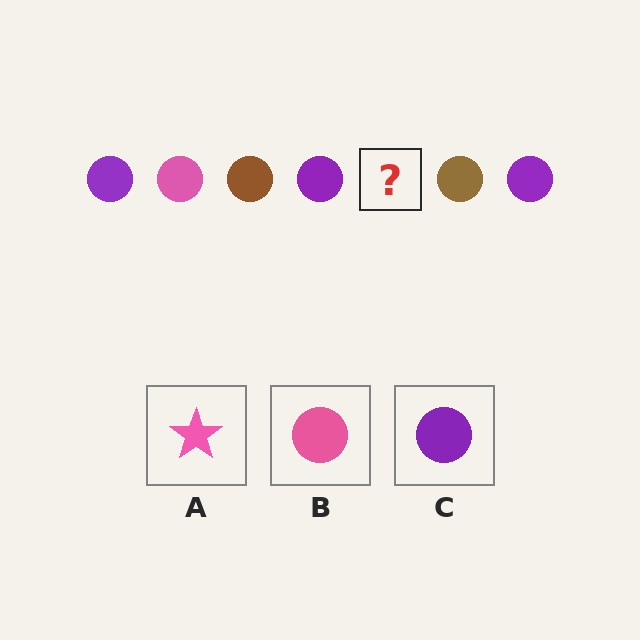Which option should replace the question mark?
Option B.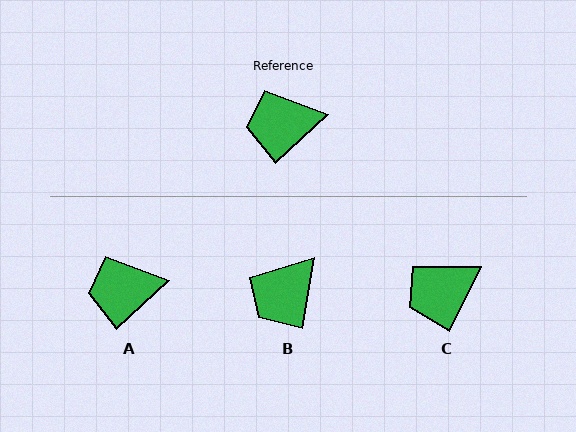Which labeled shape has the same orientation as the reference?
A.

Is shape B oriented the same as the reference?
No, it is off by about 38 degrees.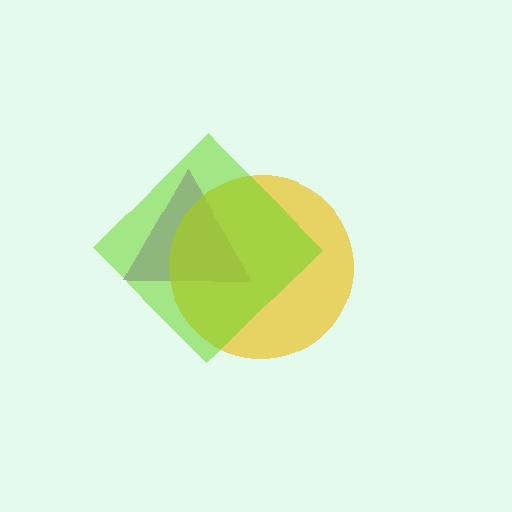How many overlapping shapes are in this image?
There are 3 overlapping shapes in the image.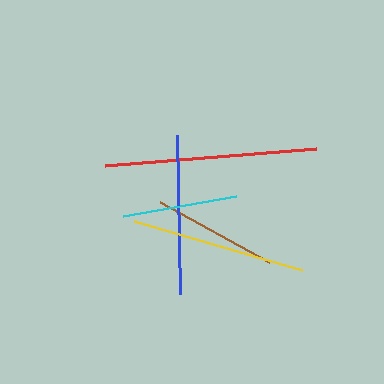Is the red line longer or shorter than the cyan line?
The red line is longer than the cyan line.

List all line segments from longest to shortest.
From longest to shortest: red, yellow, blue, brown, cyan.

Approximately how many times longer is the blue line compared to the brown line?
The blue line is approximately 1.3 times the length of the brown line.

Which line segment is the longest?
The red line is the longest at approximately 211 pixels.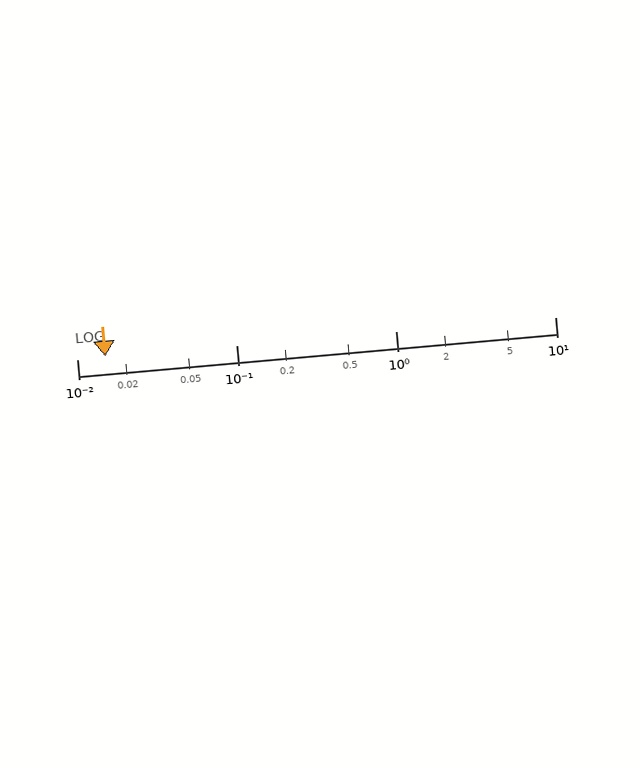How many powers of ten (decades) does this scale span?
The scale spans 3 decades, from 0.01 to 10.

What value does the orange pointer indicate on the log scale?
The pointer indicates approximately 0.015.